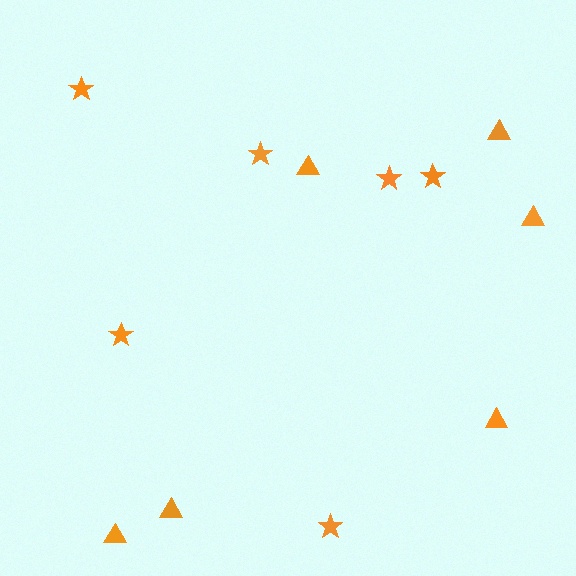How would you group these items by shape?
There are 2 groups: one group of stars (6) and one group of triangles (6).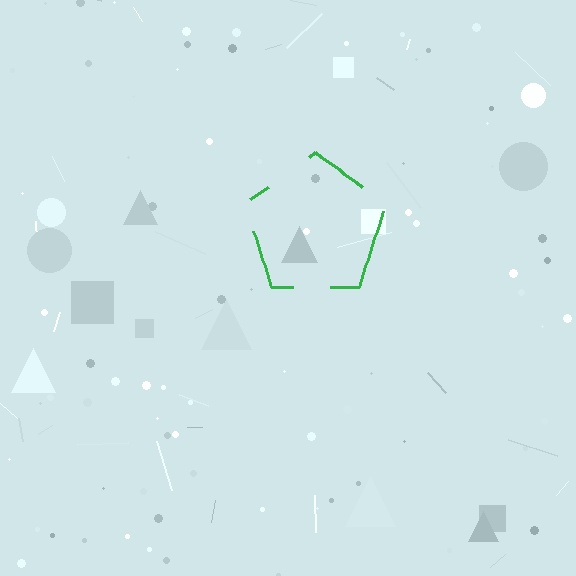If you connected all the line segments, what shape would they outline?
They would outline a pentagon.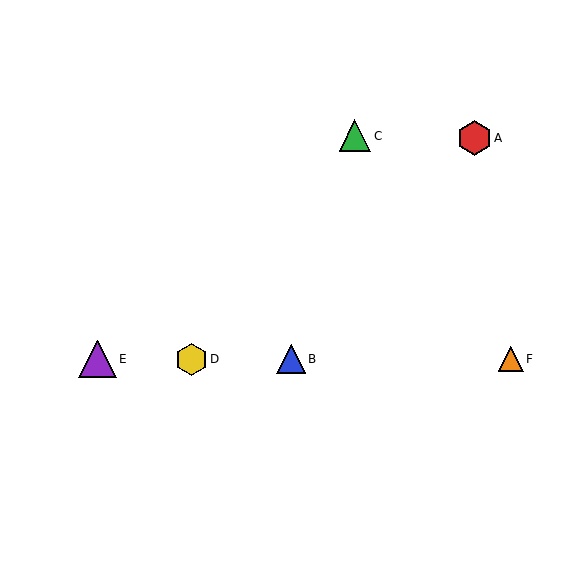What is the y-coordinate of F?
Object F is at y≈359.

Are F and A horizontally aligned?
No, F is at y≈359 and A is at y≈138.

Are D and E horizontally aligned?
Yes, both are at y≈359.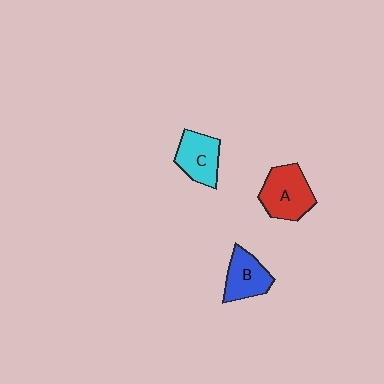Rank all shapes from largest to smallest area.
From largest to smallest: A (red), C (cyan), B (blue).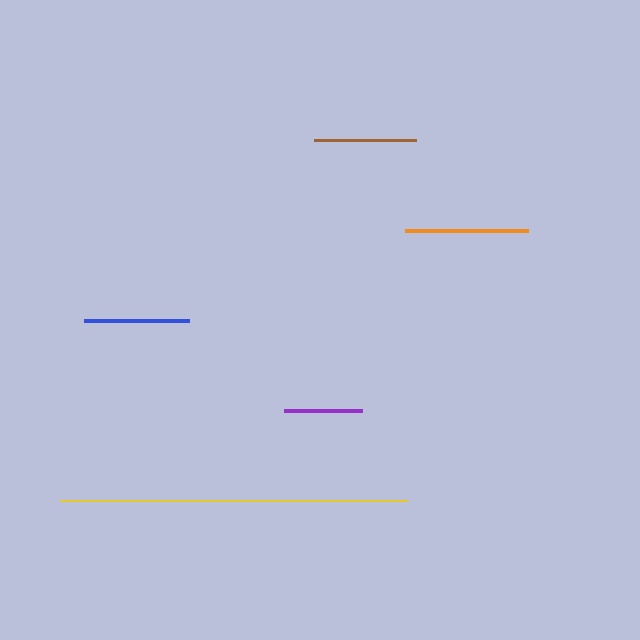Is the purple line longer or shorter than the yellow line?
The yellow line is longer than the purple line.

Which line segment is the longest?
The yellow line is the longest at approximately 347 pixels.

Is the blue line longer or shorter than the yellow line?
The yellow line is longer than the blue line.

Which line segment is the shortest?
The purple line is the shortest at approximately 78 pixels.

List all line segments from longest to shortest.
From longest to shortest: yellow, orange, blue, brown, purple.